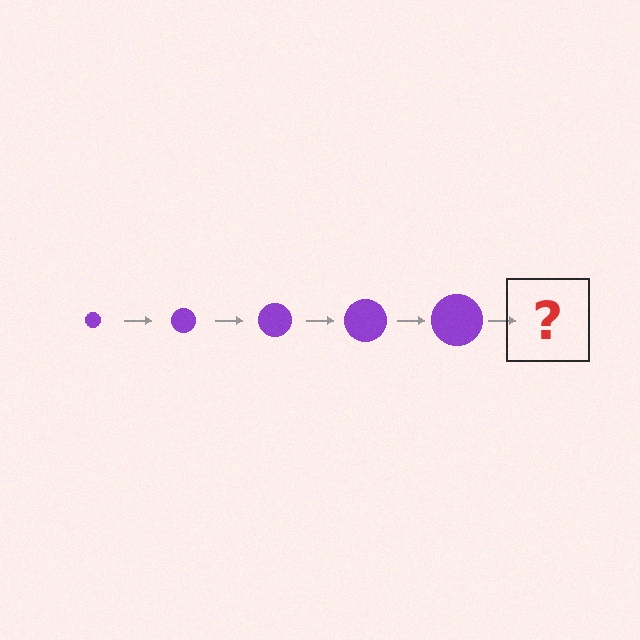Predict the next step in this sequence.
The next step is a purple circle, larger than the previous one.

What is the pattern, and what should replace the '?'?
The pattern is that the circle gets progressively larger each step. The '?' should be a purple circle, larger than the previous one.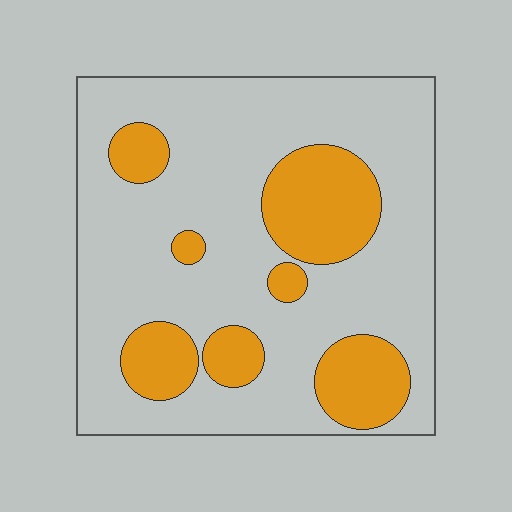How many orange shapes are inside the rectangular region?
7.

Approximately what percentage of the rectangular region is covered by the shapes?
Approximately 25%.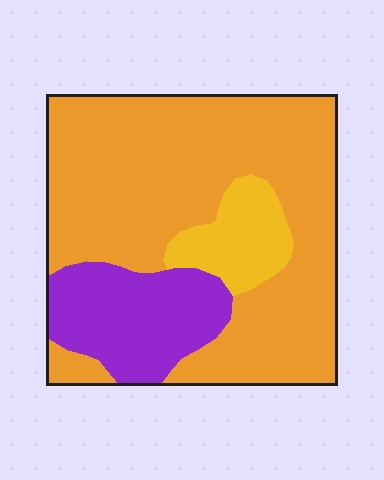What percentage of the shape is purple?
Purple covers about 20% of the shape.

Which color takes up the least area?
Yellow, at roughly 10%.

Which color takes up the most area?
Orange, at roughly 70%.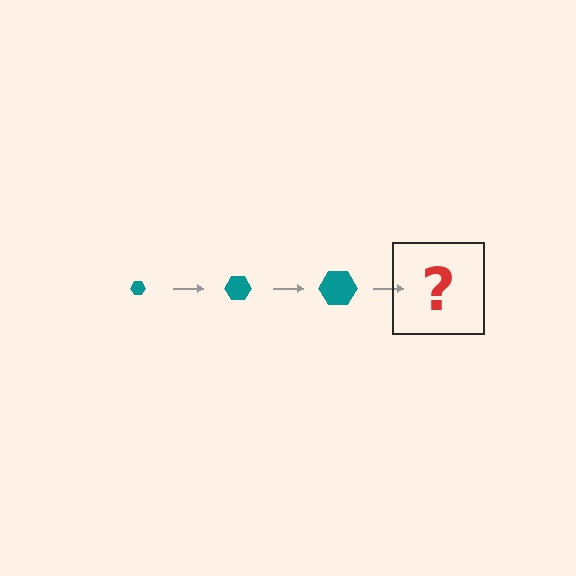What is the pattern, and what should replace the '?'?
The pattern is that the hexagon gets progressively larger each step. The '?' should be a teal hexagon, larger than the previous one.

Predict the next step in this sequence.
The next step is a teal hexagon, larger than the previous one.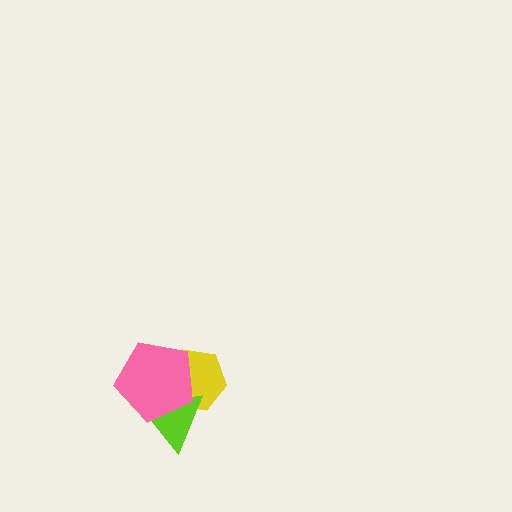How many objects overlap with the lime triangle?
2 objects overlap with the lime triangle.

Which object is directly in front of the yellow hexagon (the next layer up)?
The lime triangle is directly in front of the yellow hexagon.